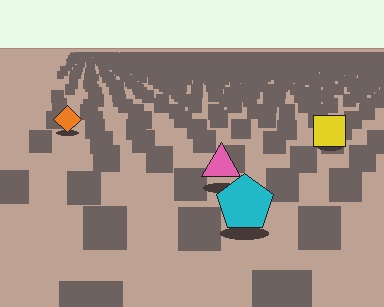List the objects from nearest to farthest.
From nearest to farthest: the cyan pentagon, the pink triangle, the yellow square, the orange diamond.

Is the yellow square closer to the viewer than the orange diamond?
Yes. The yellow square is closer — you can tell from the texture gradient: the ground texture is coarser near it.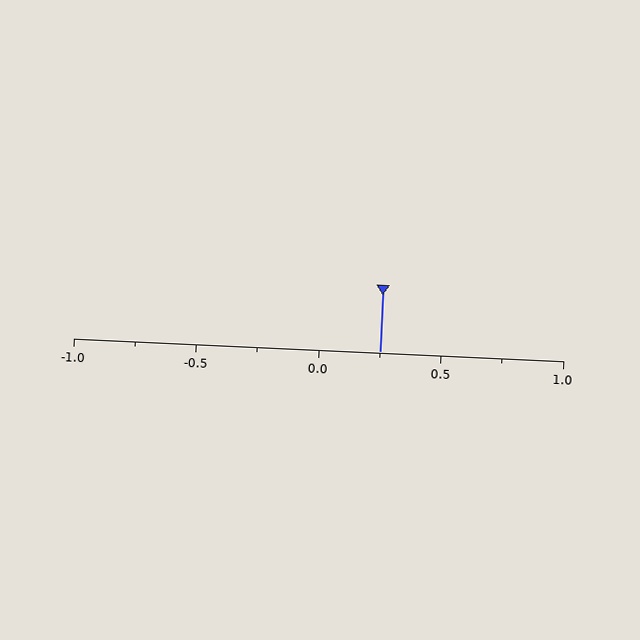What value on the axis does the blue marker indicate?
The marker indicates approximately 0.25.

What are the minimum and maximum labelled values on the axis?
The axis runs from -1.0 to 1.0.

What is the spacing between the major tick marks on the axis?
The major ticks are spaced 0.5 apart.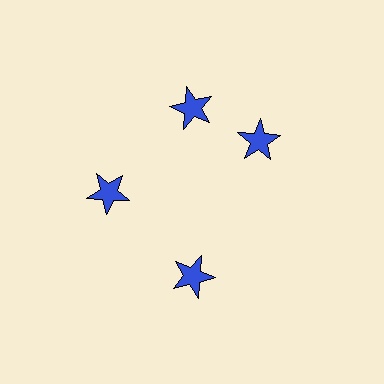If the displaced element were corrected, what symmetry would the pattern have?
It would have 4-fold rotational symmetry — the pattern would map onto itself every 90 degrees.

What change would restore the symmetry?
The symmetry would be restored by rotating it back into even spacing with its neighbors so that all 4 stars sit at equal angles and equal distance from the center.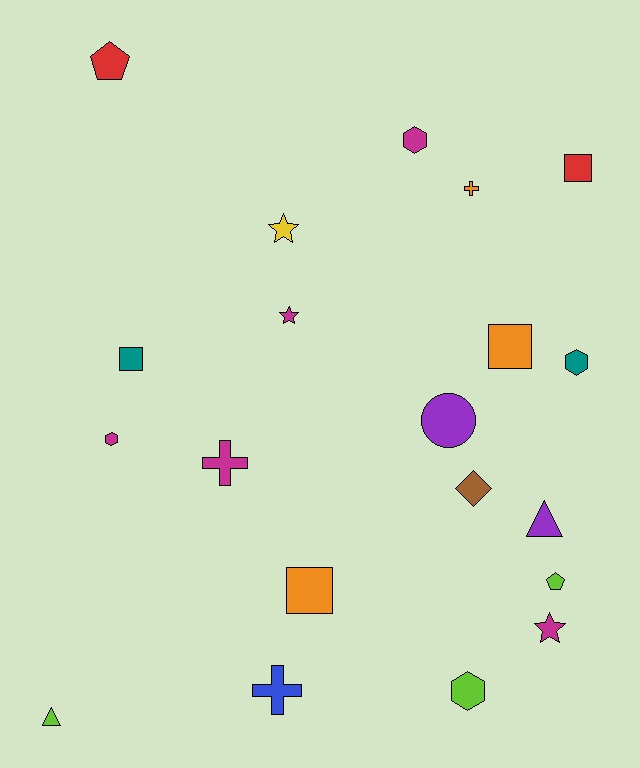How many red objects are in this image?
There are 2 red objects.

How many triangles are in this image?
There are 2 triangles.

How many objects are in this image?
There are 20 objects.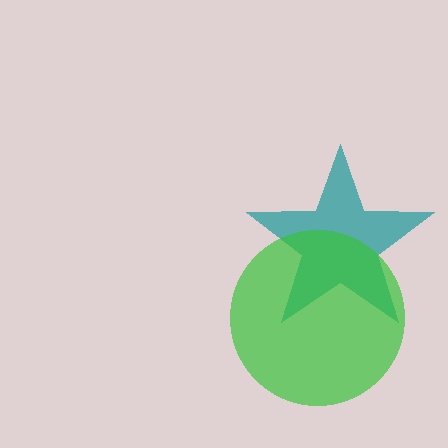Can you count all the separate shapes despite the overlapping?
Yes, there are 2 separate shapes.